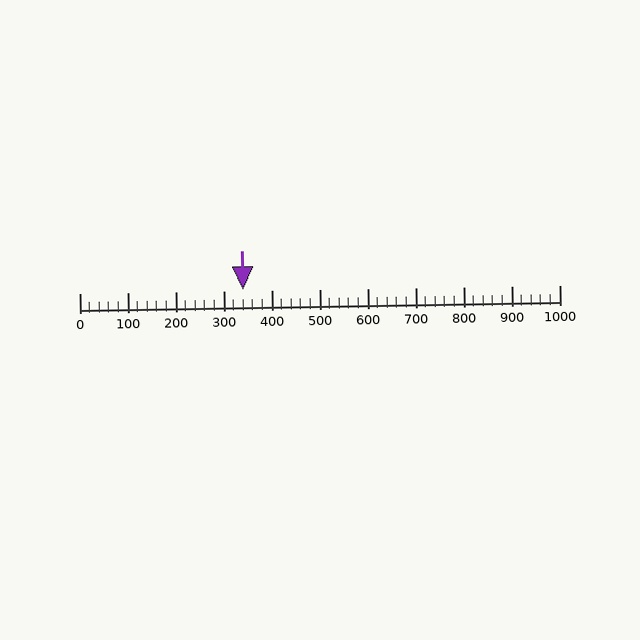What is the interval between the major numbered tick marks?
The major tick marks are spaced 100 units apart.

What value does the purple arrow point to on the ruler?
The purple arrow points to approximately 340.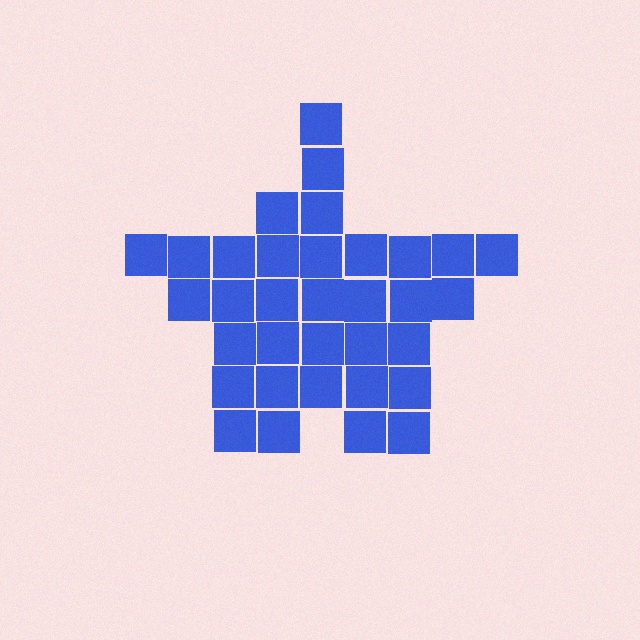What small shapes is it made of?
It is made of small squares.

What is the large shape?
The large shape is a star.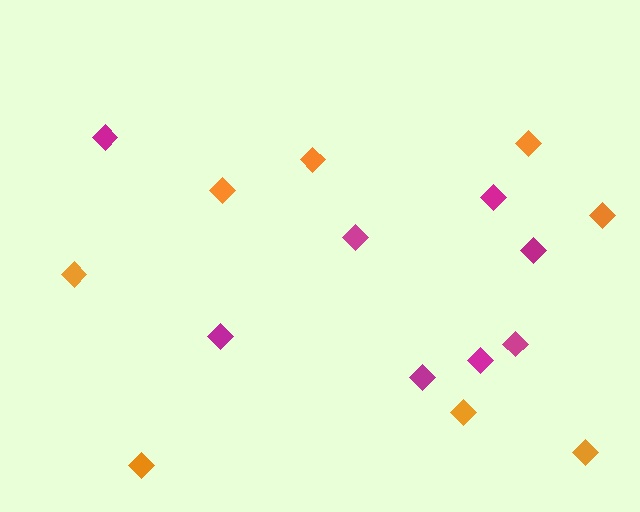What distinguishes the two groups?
There are 2 groups: one group of orange diamonds (8) and one group of magenta diamonds (8).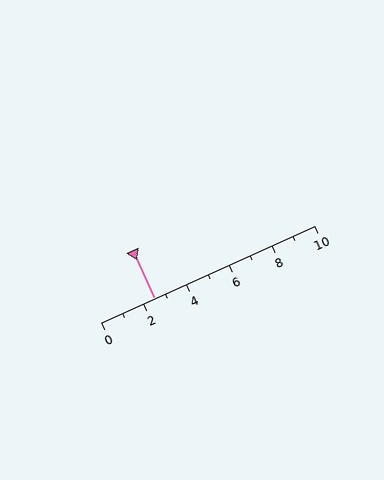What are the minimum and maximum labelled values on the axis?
The axis runs from 0 to 10.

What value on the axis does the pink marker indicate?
The marker indicates approximately 2.5.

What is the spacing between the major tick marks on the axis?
The major ticks are spaced 2 apart.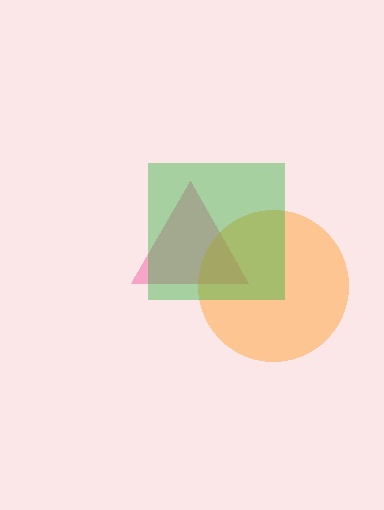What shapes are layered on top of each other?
The layered shapes are: a pink triangle, an orange circle, a green square.